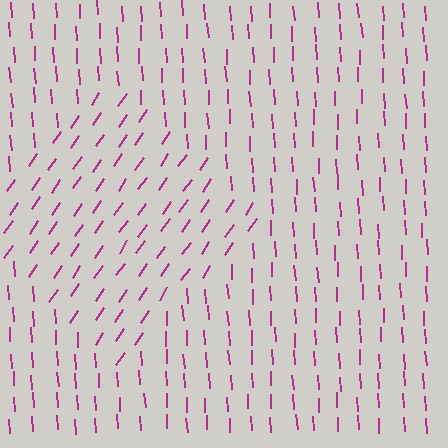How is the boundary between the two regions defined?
The boundary is defined purely by a change in line orientation (approximately 38 degrees difference). All lines are the same color and thickness.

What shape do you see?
I see a diamond.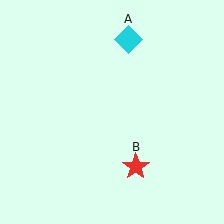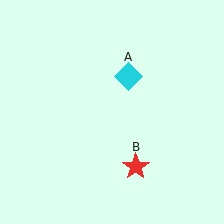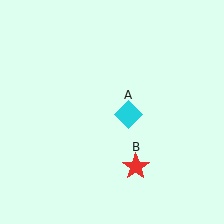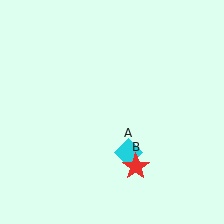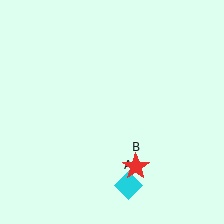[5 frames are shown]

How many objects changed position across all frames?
1 object changed position: cyan diamond (object A).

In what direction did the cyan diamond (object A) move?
The cyan diamond (object A) moved down.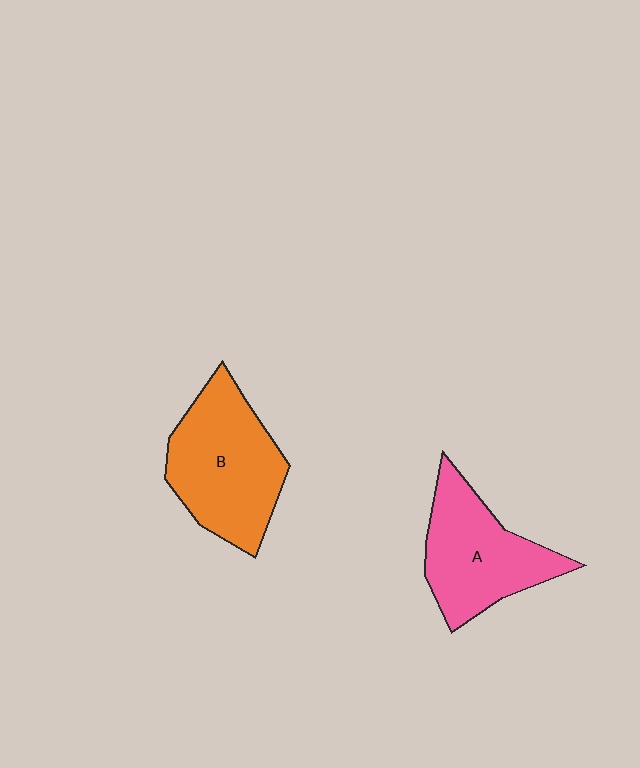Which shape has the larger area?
Shape B (orange).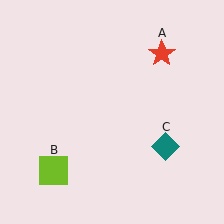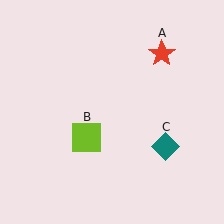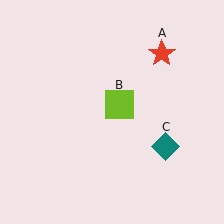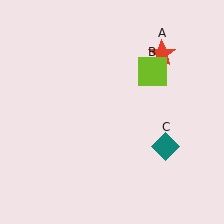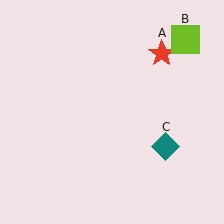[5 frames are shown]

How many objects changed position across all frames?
1 object changed position: lime square (object B).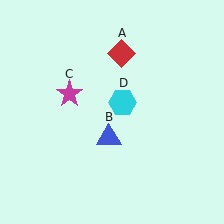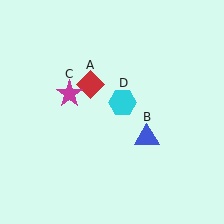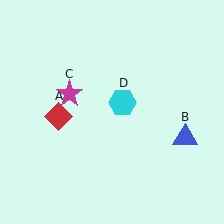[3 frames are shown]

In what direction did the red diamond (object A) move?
The red diamond (object A) moved down and to the left.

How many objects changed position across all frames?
2 objects changed position: red diamond (object A), blue triangle (object B).